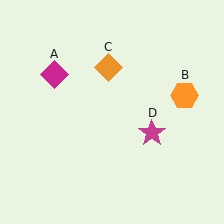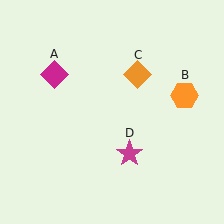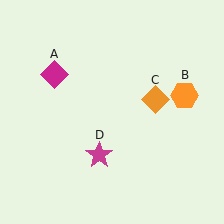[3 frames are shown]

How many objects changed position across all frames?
2 objects changed position: orange diamond (object C), magenta star (object D).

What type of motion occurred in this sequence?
The orange diamond (object C), magenta star (object D) rotated clockwise around the center of the scene.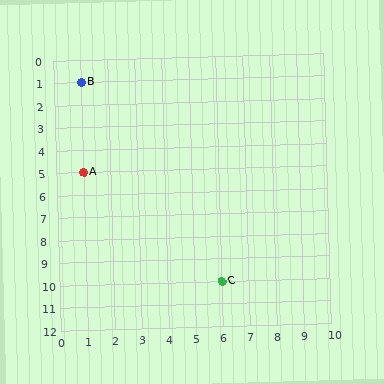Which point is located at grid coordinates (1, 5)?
Point A is at (1, 5).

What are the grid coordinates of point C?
Point C is at grid coordinates (6, 10).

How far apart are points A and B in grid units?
Points A and B are 4 rows apart.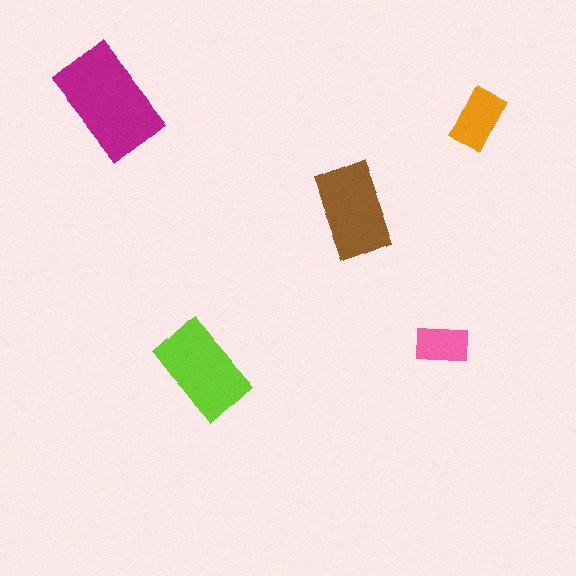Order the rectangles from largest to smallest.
the magenta one, the lime one, the brown one, the orange one, the pink one.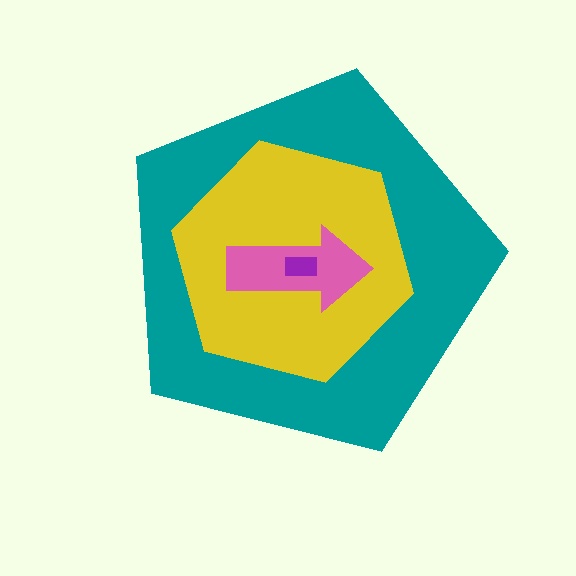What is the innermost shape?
The purple rectangle.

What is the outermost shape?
The teal pentagon.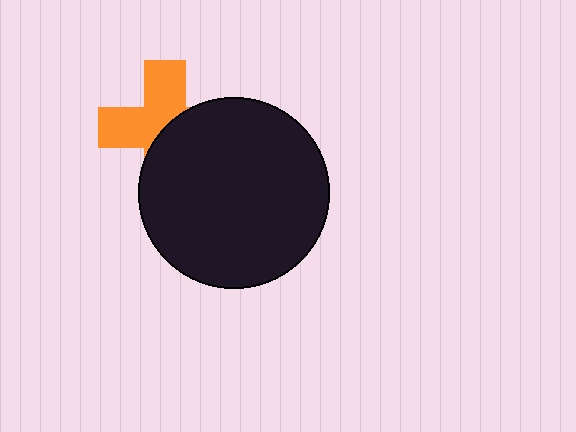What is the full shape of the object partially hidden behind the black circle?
The partially hidden object is an orange cross.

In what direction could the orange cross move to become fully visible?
The orange cross could move toward the upper-left. That would shift it out from behind the black circle entirely.